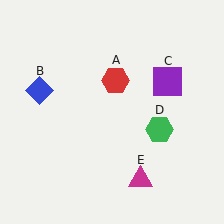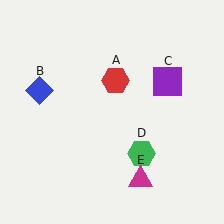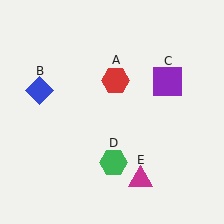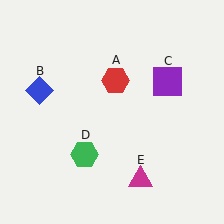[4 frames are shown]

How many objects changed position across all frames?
1 object changed position: green hexagon (object D).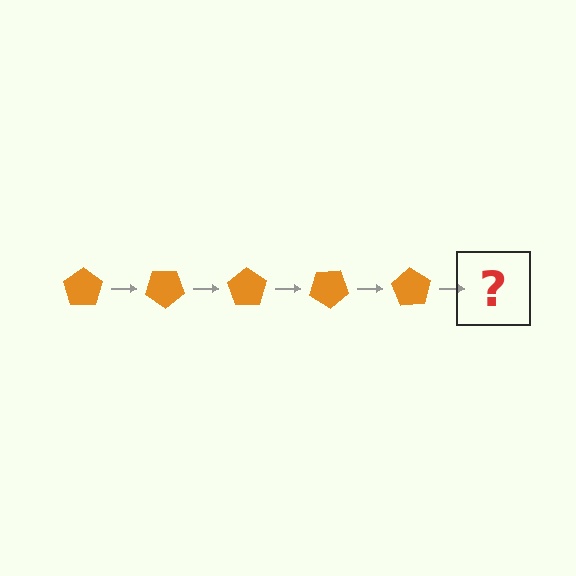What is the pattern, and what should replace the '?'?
The pattern is that the pentagon rotates 35 degrees each step. The '?' should be an orange pentagon rotated 175 degrees.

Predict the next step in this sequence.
The next step is an orange pentagon rotated 175 degrees.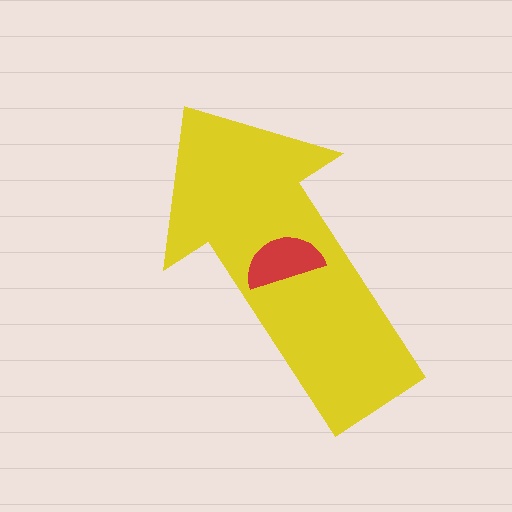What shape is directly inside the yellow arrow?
The red semicircle.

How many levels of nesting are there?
2.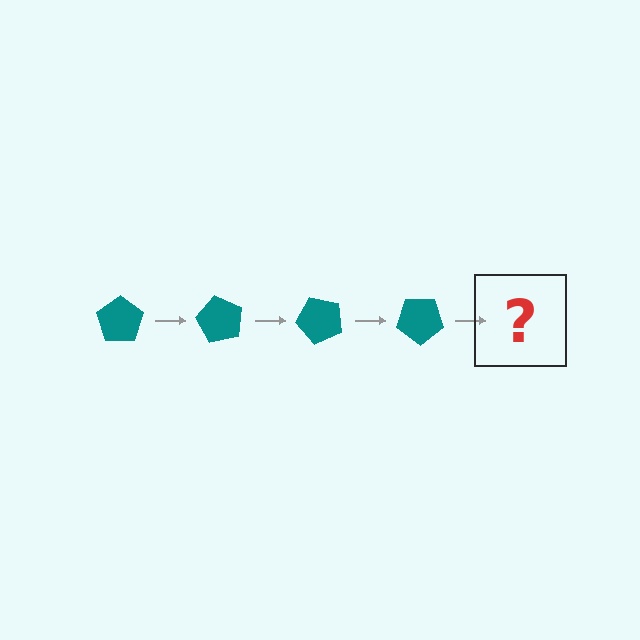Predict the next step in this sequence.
The next step is a teal pentagon rotated 240 degrees.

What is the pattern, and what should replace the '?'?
The pattern is that the pentagon rotates 60 degrees each step. The '?' should be a teal pentagon rotated 240 degrees.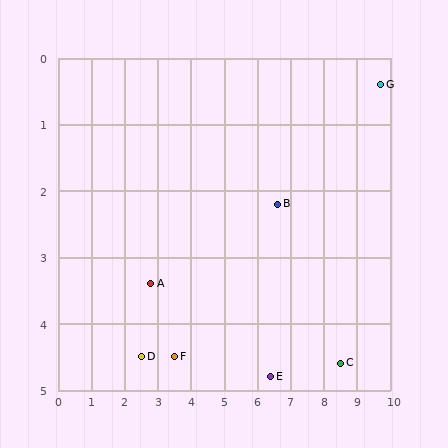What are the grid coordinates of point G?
Point G is at approximately (9.7, 0.4).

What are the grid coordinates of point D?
Point D is at approximately (2.5, 4.5).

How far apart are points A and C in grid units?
Points A and C are about 5.8 grid units apart.